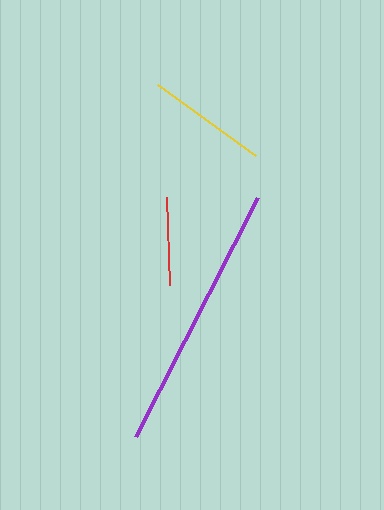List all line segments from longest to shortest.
From longest to shortest: purple, yellow, red.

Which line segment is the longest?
The purple line is the longest at approximately 268 pixels.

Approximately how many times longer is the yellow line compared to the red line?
The yellow line is approximately 1.4 times the length of the red line.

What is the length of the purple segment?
The purple segment is approximately 268 pixels long.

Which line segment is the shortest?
The red line is the shortest at approximately 89 pixels.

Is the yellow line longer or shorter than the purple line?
The purple line is longer than the yellow line.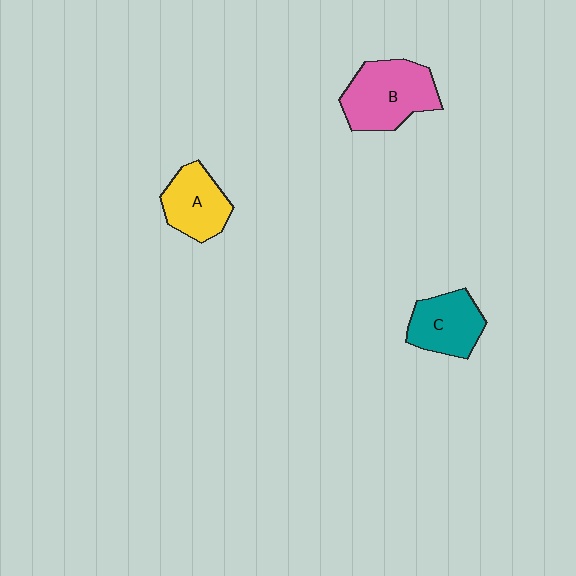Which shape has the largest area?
Shape B (pink).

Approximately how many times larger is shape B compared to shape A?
Approximately 1.4 times.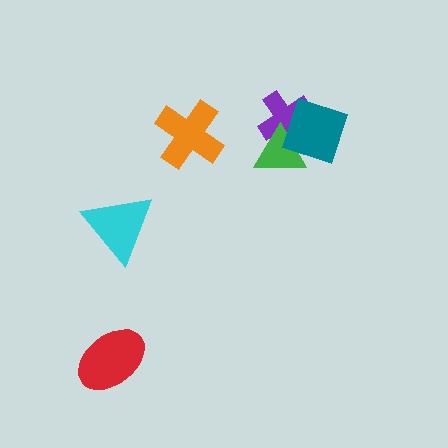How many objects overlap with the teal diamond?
2 objects overlap with the teal diamond.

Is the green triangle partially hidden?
Yes, it is partially covered by another shape.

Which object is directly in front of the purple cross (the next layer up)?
The green triangle is directly in front of the purple cross.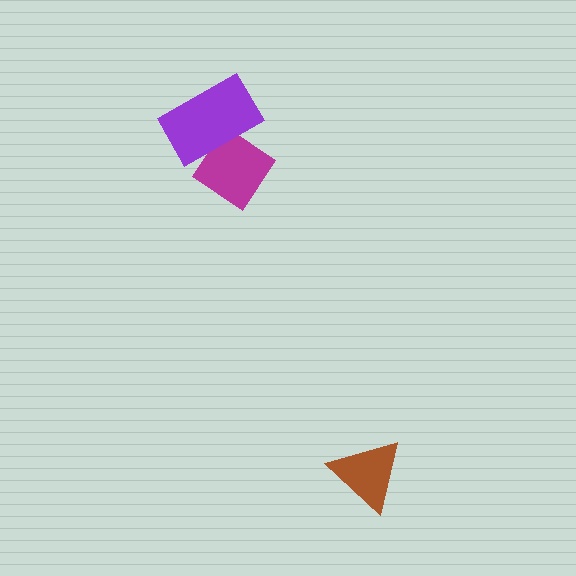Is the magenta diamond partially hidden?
Yes, it is partially covered by another shape.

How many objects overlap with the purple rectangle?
1 object overlaps with the purple rectangle.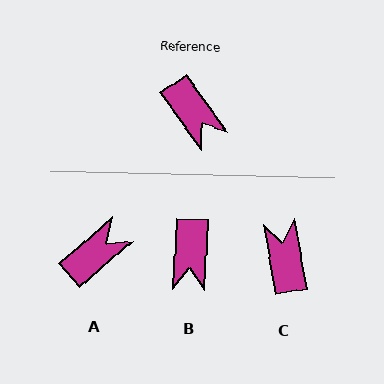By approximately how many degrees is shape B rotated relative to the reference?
Approximately 39 degrees clockwise.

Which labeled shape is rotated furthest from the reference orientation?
C, about 154 degrees away.